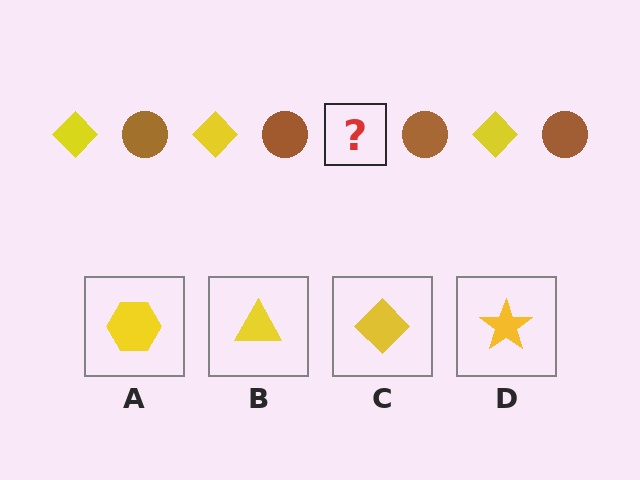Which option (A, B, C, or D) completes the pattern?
C.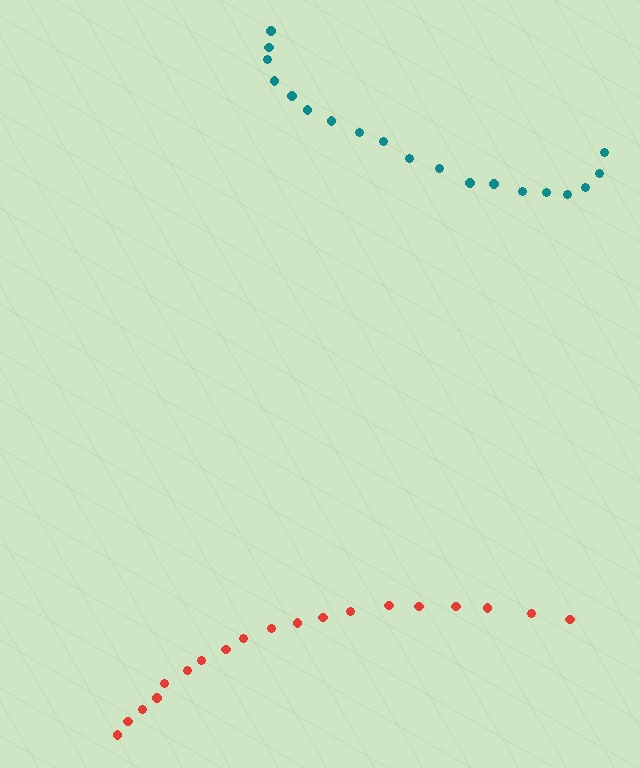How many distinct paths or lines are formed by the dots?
There are 2 distinct paths.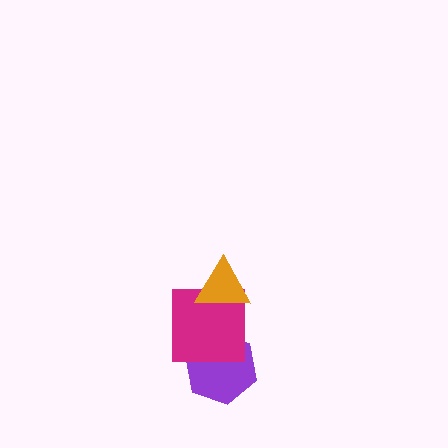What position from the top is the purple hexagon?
The purple hexagon is 3rd from the top.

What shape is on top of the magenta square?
The orange triangle is on top of the magenta square.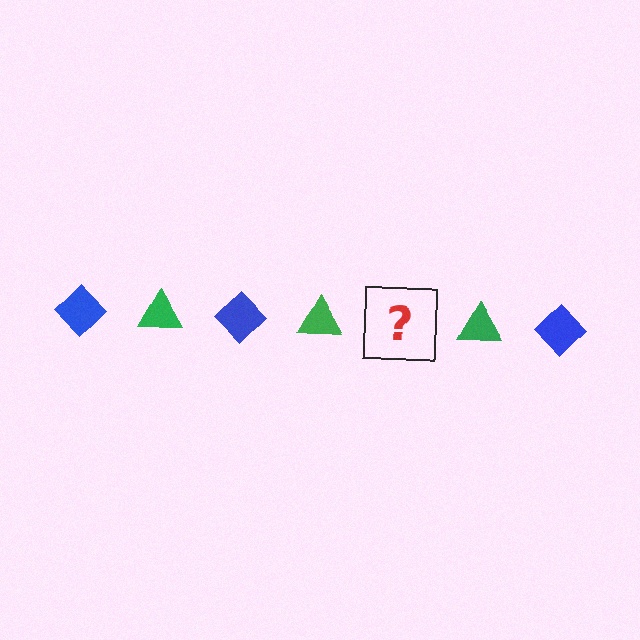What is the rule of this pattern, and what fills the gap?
The rule is that the pattern alternates between blue diamond and green triangle. The gap should be filled with a blue diamond.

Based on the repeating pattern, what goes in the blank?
The blank should be a blue diamond.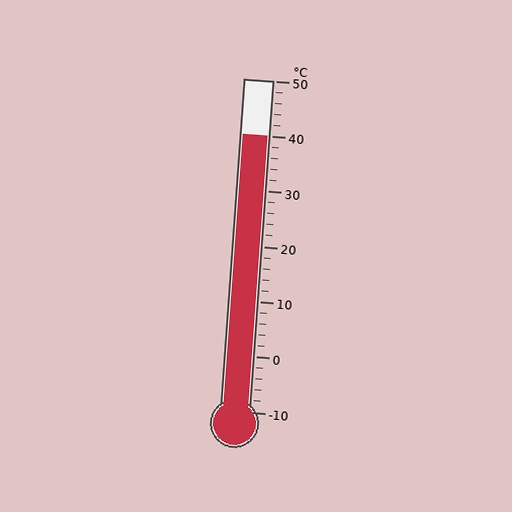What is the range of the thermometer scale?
The thermometer scale ranges from -10°C to 50°C.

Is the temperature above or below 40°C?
The temperature is at 40°C.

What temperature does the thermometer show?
The thermometer shows approximately 40°C.